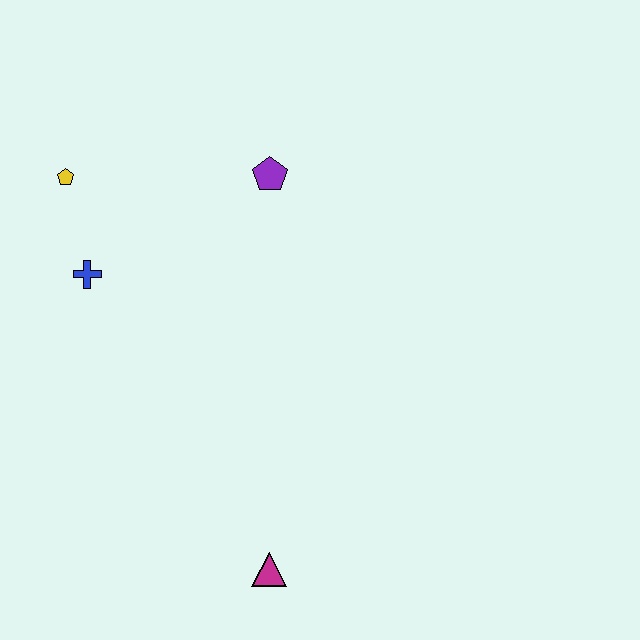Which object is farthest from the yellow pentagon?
The magenta triangle is farthest from the yellow pentagon.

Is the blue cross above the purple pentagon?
No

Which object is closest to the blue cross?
The yellow pentagon is closest to the blue cross.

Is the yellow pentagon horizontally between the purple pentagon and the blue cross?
No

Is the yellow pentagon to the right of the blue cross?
No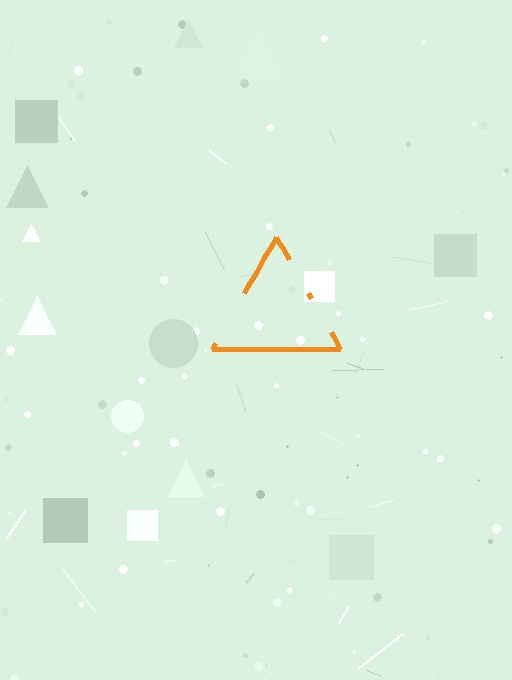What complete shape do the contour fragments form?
The contour fragments form a triangle.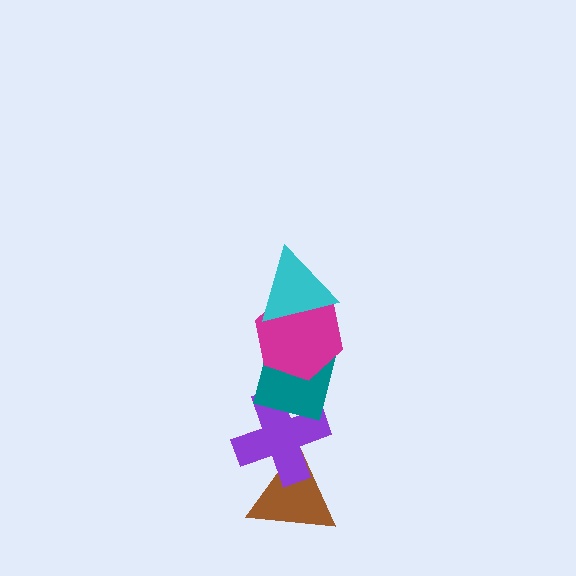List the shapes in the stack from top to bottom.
From top to bottom: the cyan triangle, the magenta hexagon, the teal square, the purple cross, the brown triangle.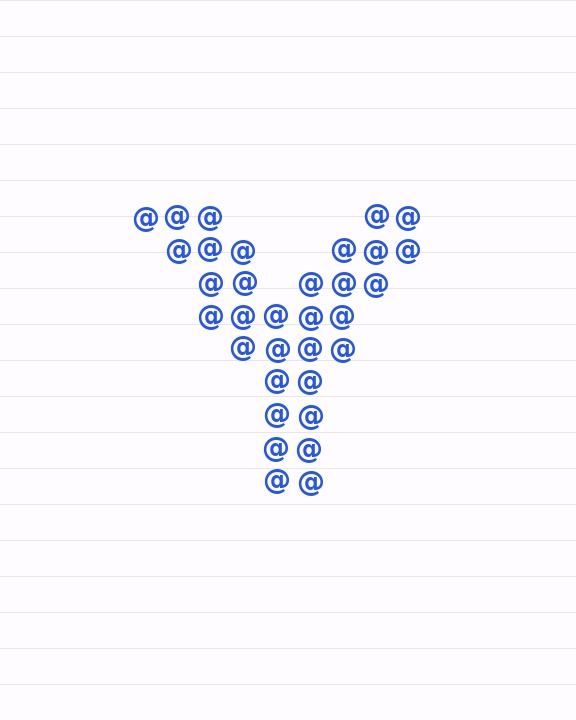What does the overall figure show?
The overall figure shows the letter Y.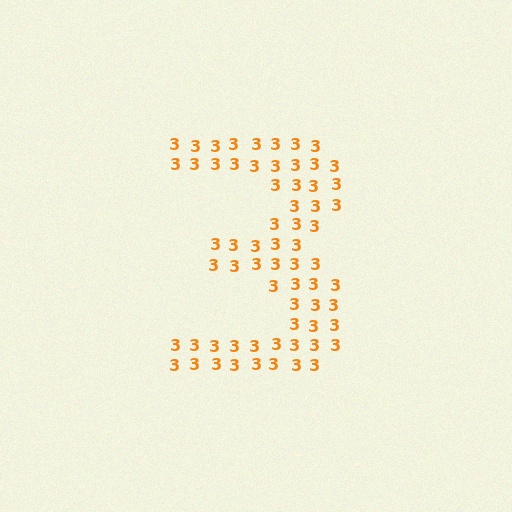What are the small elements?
The small elements are digit 3's.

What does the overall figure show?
The overall figure shows the digit 3.